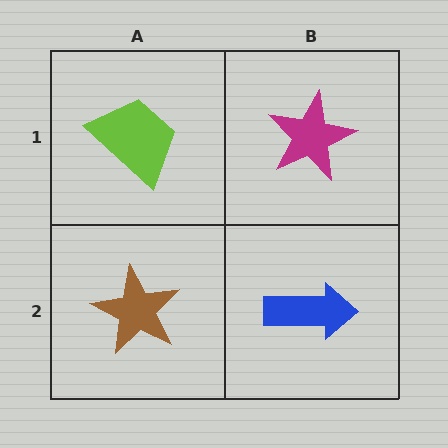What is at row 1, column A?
A lime trapezoid.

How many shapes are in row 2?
2 shapes.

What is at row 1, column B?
A magenta star.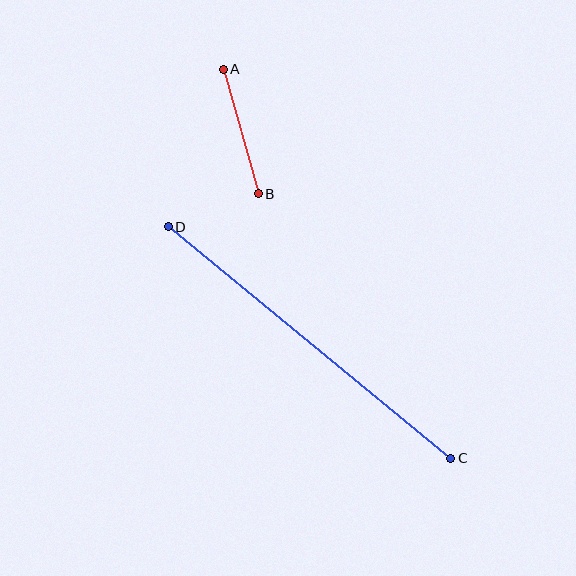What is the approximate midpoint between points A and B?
The midpoint is at approximately (241, 132) pixels.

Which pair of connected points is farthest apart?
Points C and D are farthest apart.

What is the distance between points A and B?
The distance is approximately 129 pixels.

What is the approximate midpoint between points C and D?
The midpoint is at approximately (309, 342) pixels.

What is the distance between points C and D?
The distance is approximately 365 pixels.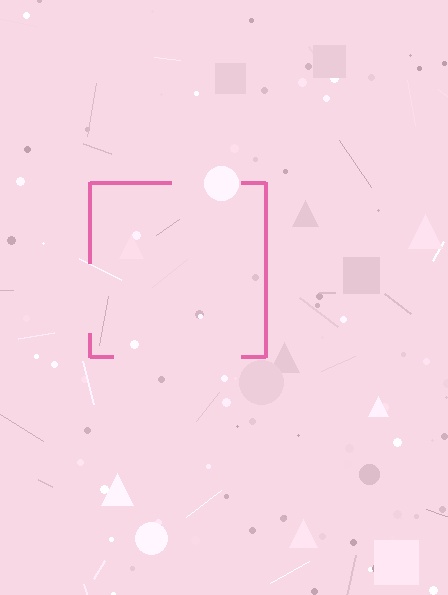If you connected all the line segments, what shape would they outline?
They would outline a square.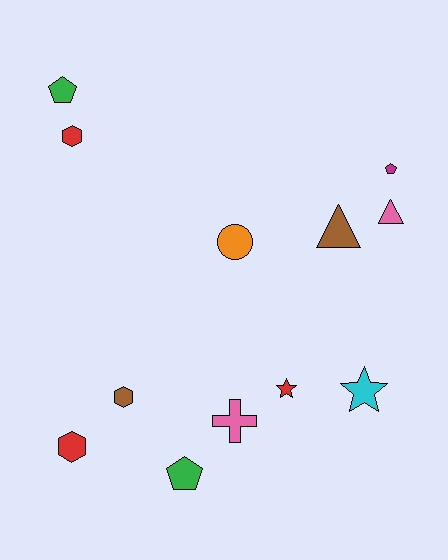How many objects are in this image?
There are 12 objects.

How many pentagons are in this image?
There are 3 pentagons.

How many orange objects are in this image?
There is 1 orange object.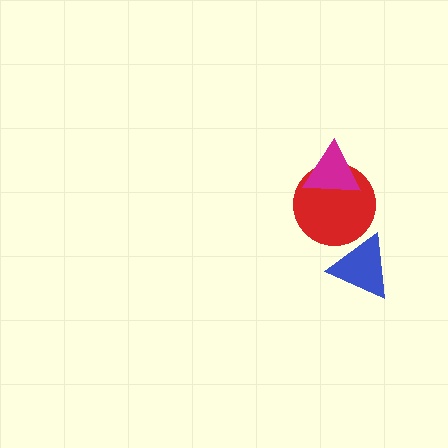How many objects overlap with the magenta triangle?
1 object overlaps with the magenta triangle.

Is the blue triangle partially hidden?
No, no other shape covers it.